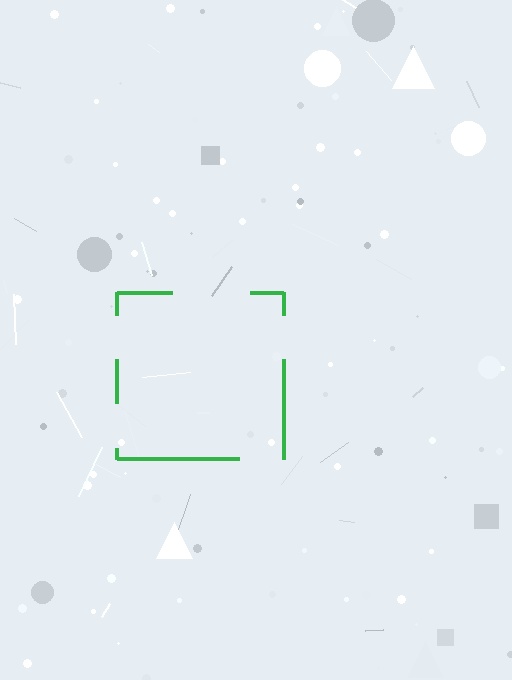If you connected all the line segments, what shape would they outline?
They would outline a square.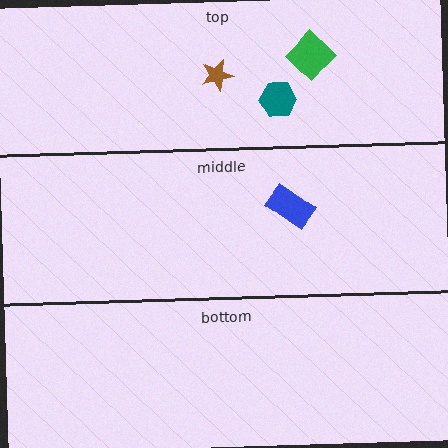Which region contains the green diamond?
The top region.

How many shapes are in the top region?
3.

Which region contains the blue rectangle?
The middle region.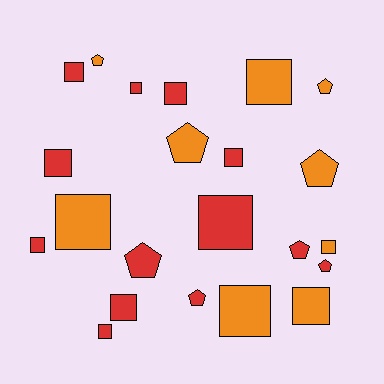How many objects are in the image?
There are 22 objects.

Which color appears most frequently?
Red, with 13 objects.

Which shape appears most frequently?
Square, with 14 objects.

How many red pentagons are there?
There are 4 red pentagons.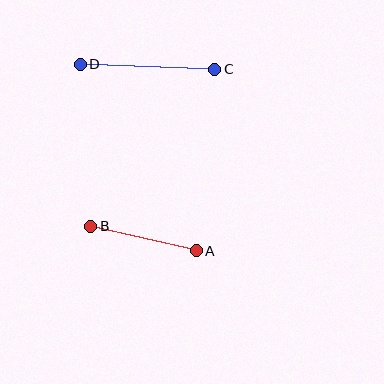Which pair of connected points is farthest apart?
Points C and D are farthest apart.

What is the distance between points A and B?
The distance is approximately 108 pixels.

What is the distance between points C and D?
The distance is approximately 134 pixels.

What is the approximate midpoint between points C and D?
The midpoint is at approximately (147, 67) pixels.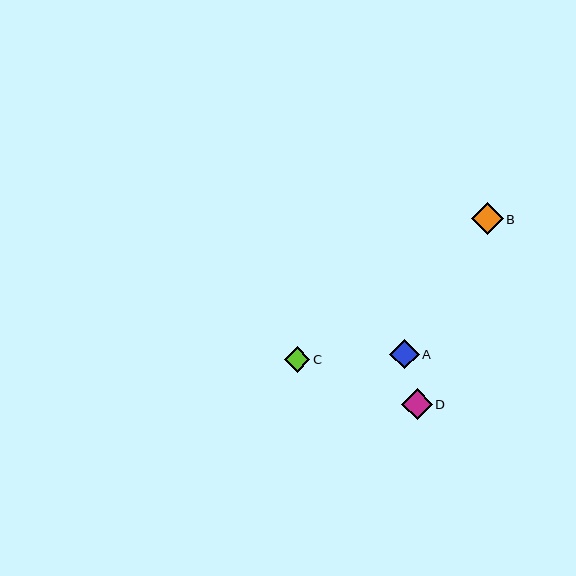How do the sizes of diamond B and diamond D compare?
Diamond B and diamond D are approximately the same size.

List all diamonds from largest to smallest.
From largest to smallest: B, D, A, C.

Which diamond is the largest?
Diamond B is the largest with a size of approximately 32 pixels.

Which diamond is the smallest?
Diamond C is the smallest with a size of approximately 25 pixels.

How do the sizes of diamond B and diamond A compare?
Diamond B and diamond A are approximately the same size.